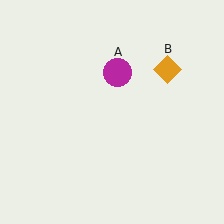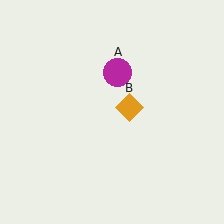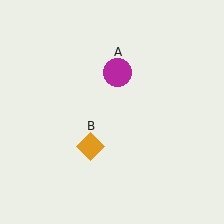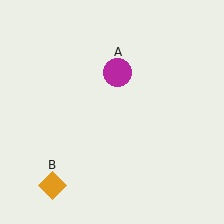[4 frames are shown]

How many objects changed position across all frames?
1 object changed position: orange diamond (object B).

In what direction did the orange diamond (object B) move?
The orange diamond (object B) moved down and to the left.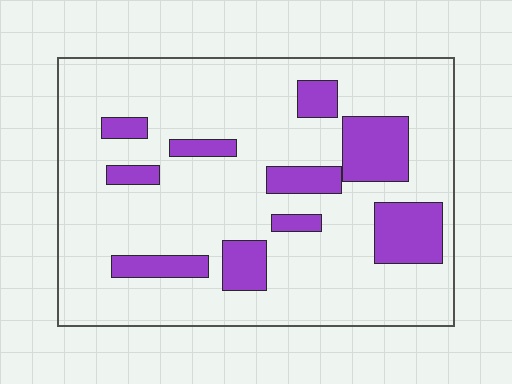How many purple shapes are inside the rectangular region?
10.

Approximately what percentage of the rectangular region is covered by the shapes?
Approximately 20%.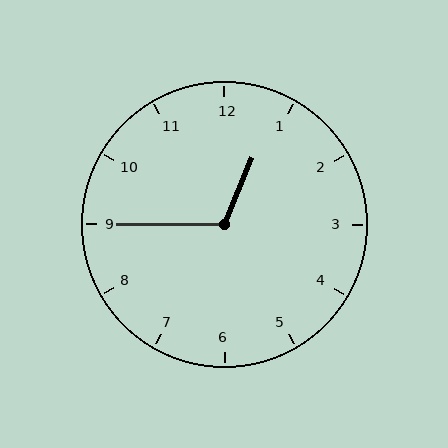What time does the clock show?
12:45.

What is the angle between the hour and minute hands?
Approximately 112 degrees.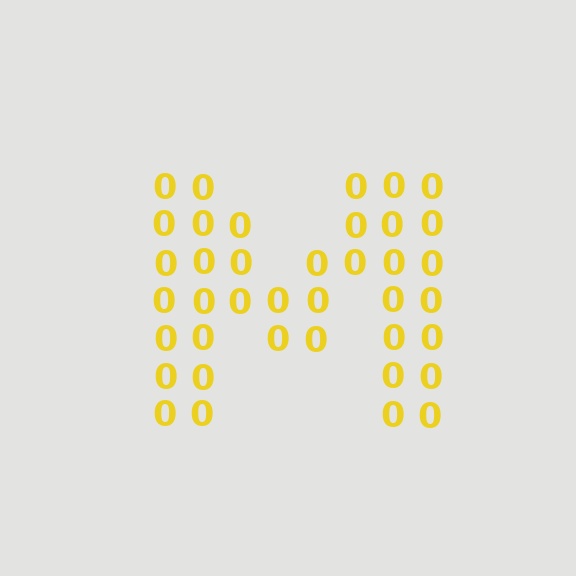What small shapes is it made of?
It is made of small digit 0's.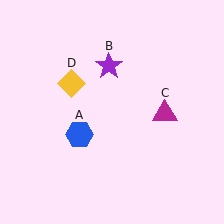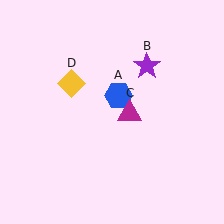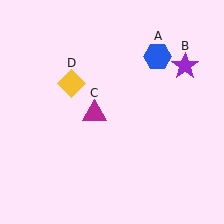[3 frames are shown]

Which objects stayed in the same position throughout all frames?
Yellow diamond (object D) remained stationary.